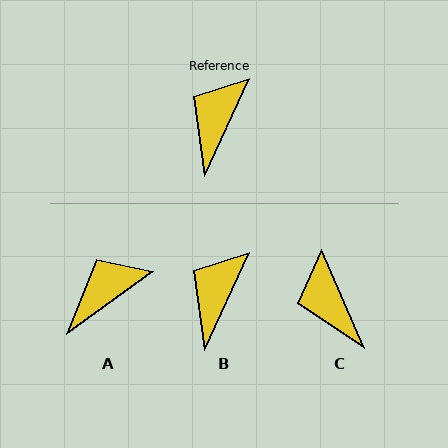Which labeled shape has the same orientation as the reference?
B.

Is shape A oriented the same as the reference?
No, it is off by about 29 degrees.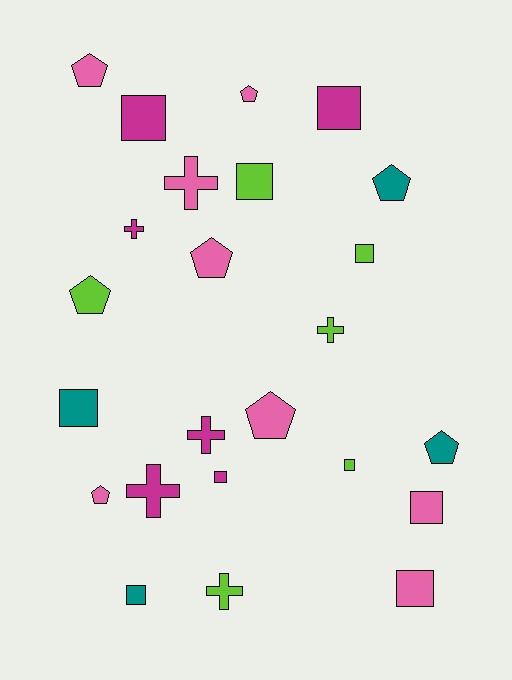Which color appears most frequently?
Pink, with 8 objects.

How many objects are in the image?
There are 24 objects.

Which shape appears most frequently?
Square, with 10 objects.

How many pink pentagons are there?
There are 5 pink pentagons.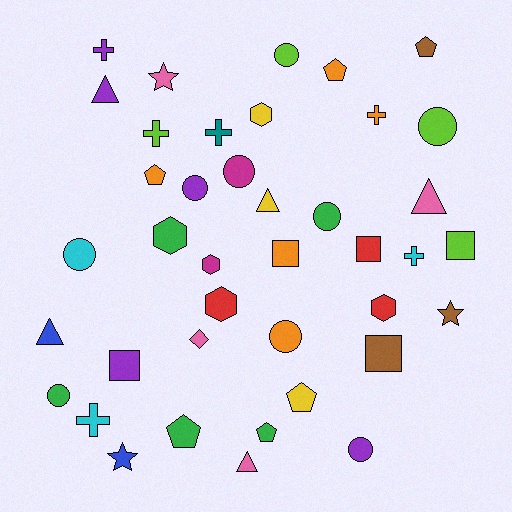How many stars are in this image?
There are 3 stars.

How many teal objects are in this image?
There is 1 teal object.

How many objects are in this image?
There are 40 objects.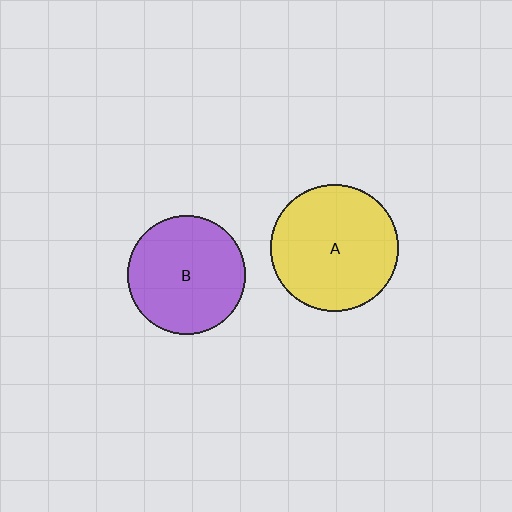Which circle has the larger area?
Circle A (yellow).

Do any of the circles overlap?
No, none of the circles overlap.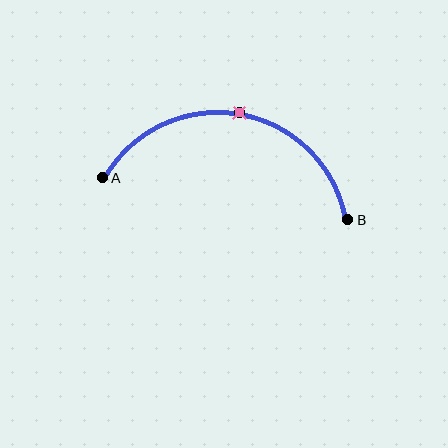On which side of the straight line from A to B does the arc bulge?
The arc bulges above the straight line connecting A and B.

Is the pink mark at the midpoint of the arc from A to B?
Yes. The pink mark lies on the arc at equal arc-length from both A and B — it is the arc midpoint.